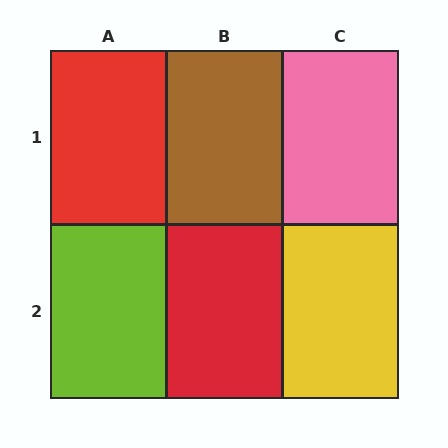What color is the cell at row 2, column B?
Red.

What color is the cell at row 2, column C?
Yellow.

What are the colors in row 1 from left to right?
Red, brown, pink.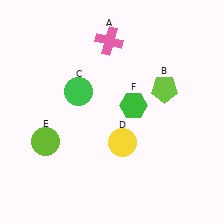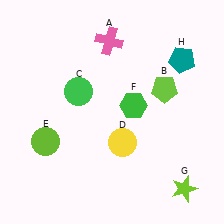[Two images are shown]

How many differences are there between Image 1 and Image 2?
There are 2 differences between the two images.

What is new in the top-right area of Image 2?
A teal pentagon (H) was added in the top-right area of Image 2.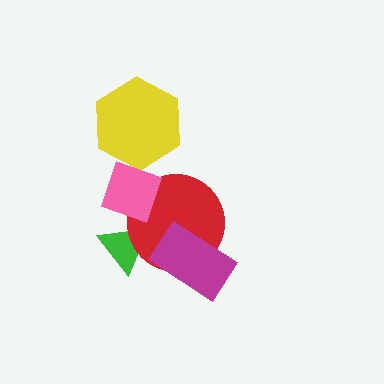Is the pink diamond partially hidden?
No, no other shape covers it.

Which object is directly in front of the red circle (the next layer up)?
The pink diamond is directly in front of the red circle.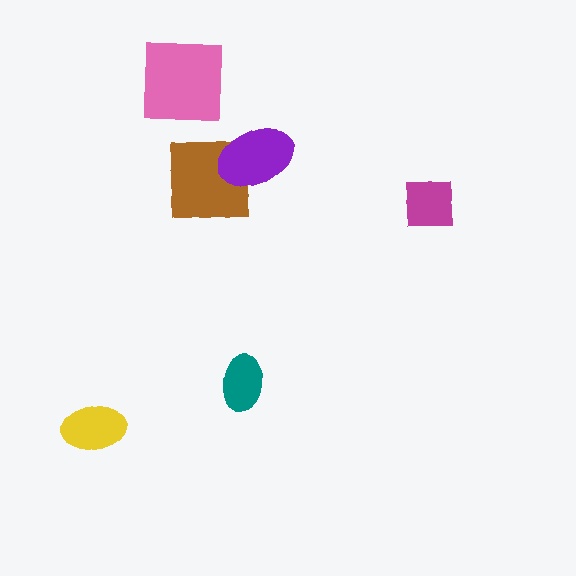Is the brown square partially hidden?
Yes, it is partially covered by another shape.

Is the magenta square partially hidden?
No, no other shape covers it.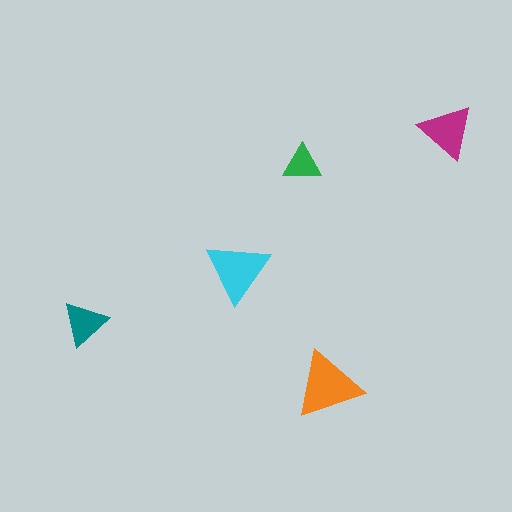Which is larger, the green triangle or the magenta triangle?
The magenta one.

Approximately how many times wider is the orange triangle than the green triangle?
About 2 times wider.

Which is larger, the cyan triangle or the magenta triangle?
The cyan one.